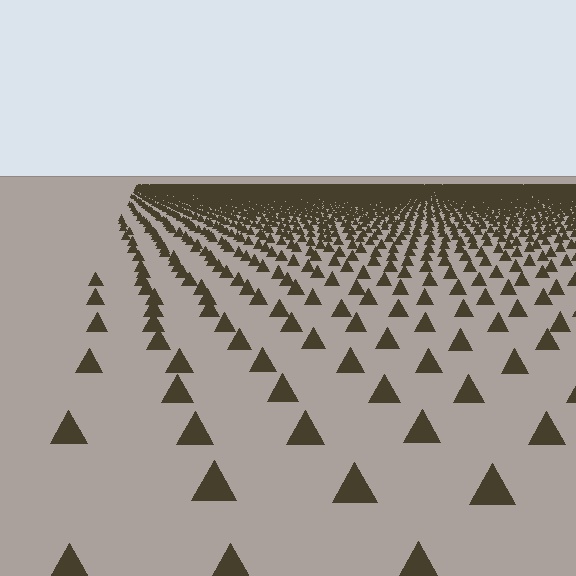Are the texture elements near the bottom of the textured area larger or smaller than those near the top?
Larger. Near the bottom, elements are closer to the viewer and appear at a bigger on-screen size.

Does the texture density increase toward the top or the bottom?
Density increases toward the top.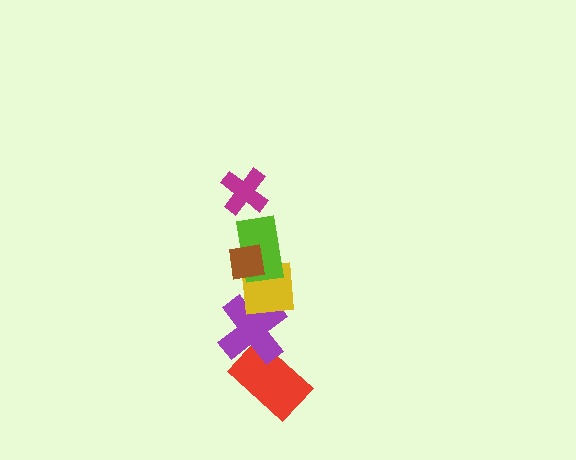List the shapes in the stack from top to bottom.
From top to bottom: the magenta cross, the brown square, the lime rectangle, the yellow square, the purple cross, the red rectangle.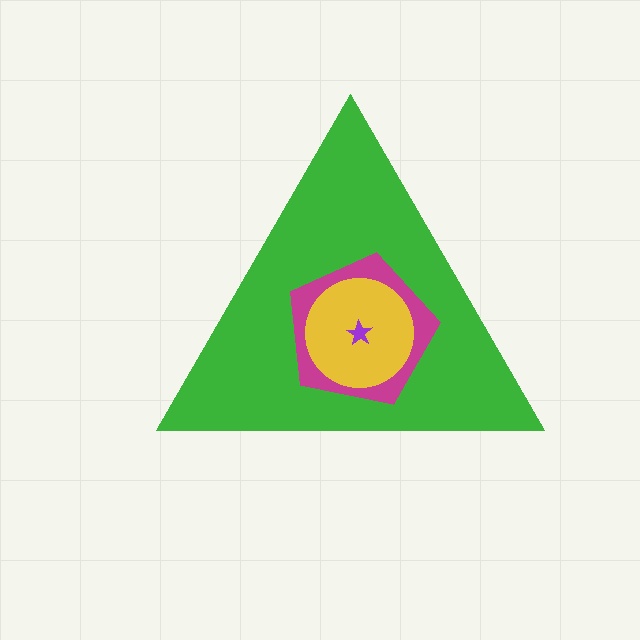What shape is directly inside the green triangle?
The magenta pentagon.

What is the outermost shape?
The green triangle.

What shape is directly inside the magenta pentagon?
The yellow circle.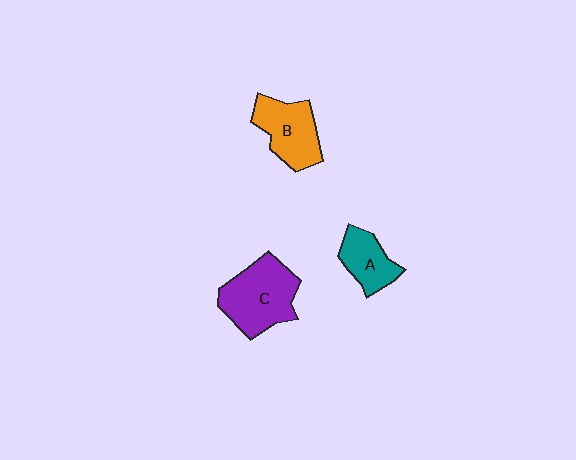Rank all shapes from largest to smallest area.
From largest to smallest: C (purple), B (orange), A (teal).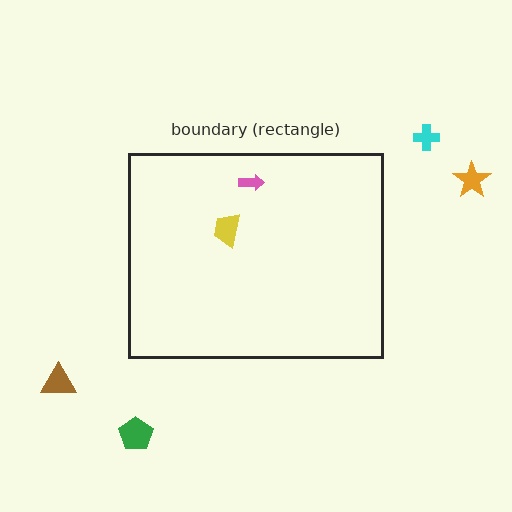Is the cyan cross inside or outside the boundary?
Outside.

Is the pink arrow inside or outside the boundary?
Inside.